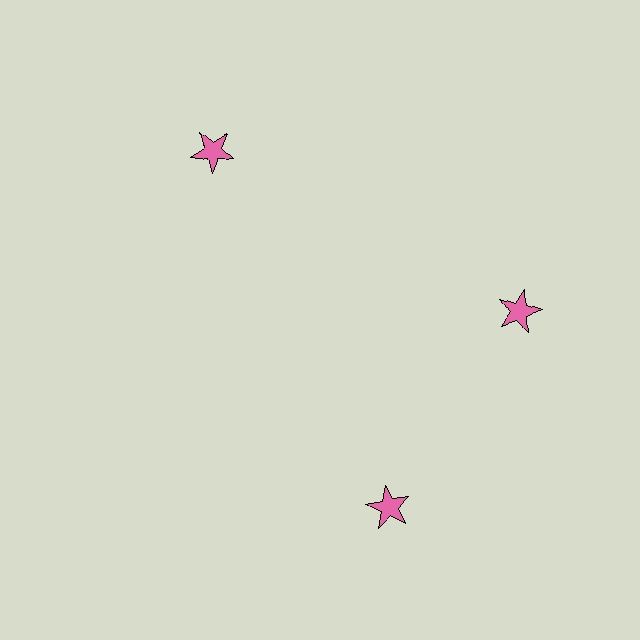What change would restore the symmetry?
The symmetry would be restored by rotating it back into even spacing with its neighbors so that all 3 stars sit at equal angles and equal distance from the center.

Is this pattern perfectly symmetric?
No. The 3 pink stars are arranged in a ring, but one element near the 7 o'clock position is rotated out of alignment along the ring, breaking the 3-fold rotational symmetry.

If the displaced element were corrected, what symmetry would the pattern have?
It would have 3-fold rotational symmetry — the pattern would map onto itself every 120 degrees.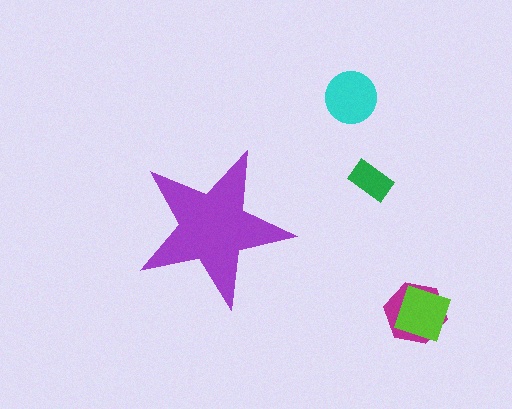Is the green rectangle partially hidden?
No, the green rectangle is fully visible.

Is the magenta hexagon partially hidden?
No, the magenta hexagon is fully visible.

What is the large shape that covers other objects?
A purple star.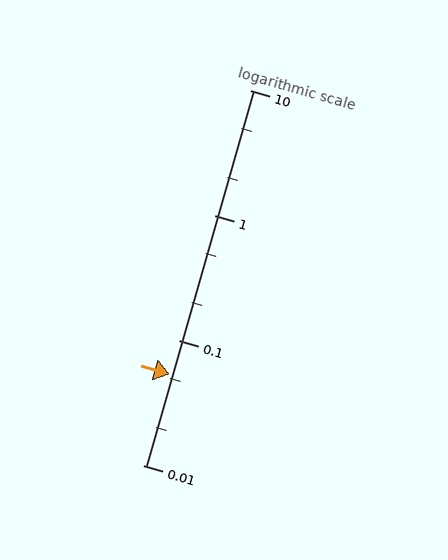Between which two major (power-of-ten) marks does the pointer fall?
The pointer is between 0.01 and 0.1.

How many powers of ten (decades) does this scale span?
The scale spans 3 decades, from 0.01 to 10.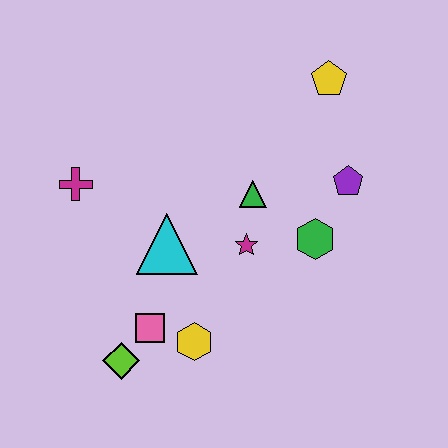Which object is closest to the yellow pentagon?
The purple pentagon is closest to the yellow pentagon.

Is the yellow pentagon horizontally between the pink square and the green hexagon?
No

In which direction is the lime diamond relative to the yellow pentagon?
The lime diamond is below the yellow pentagon.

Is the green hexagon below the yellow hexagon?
No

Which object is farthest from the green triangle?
The lime diamond is farthest from the green triangle.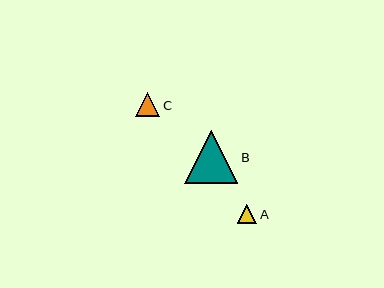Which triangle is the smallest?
Triangle A is the smallest with a size of approximately 20 pixels.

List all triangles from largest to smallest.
From largest to smallest: B, C, A.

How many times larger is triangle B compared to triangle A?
Triangle B is approximately 2.7 times the size of triangle A.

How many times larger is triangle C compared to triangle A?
Triangle C is approximately 1.2 times the size of triangle A.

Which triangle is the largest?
Triangle B is the largest with a size of approximately 53 pixels.